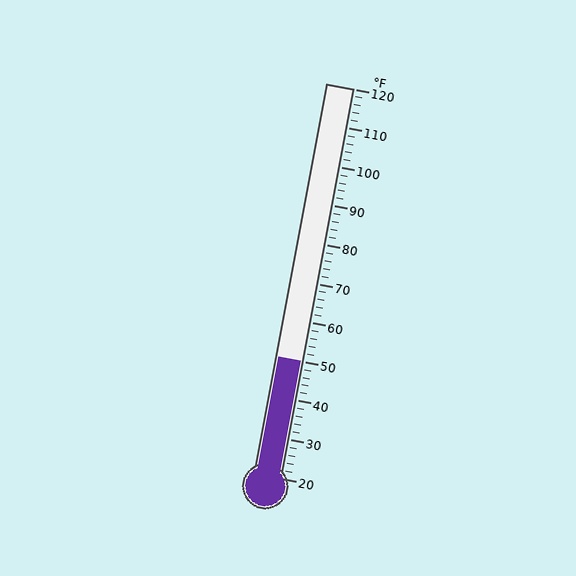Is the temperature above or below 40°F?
The temperature is above 40°F.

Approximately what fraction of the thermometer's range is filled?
The thermometer is filled to approximately 30% of its range.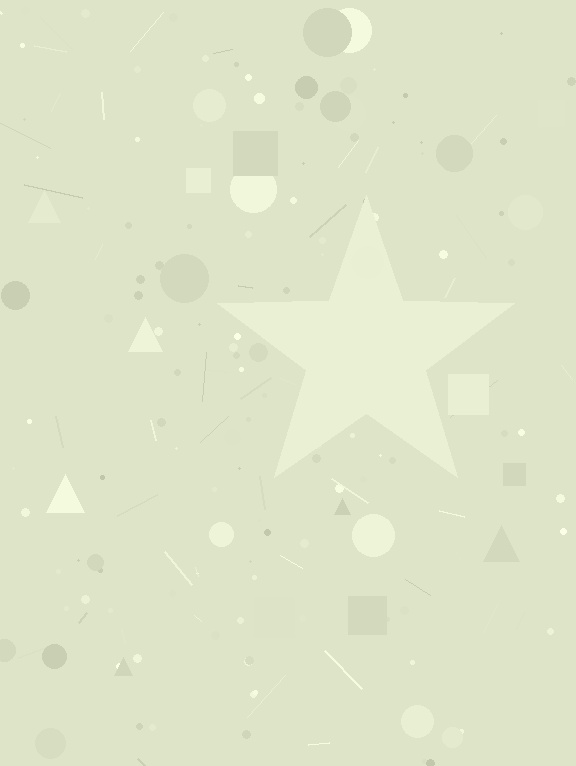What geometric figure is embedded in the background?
A star is embedded in the background.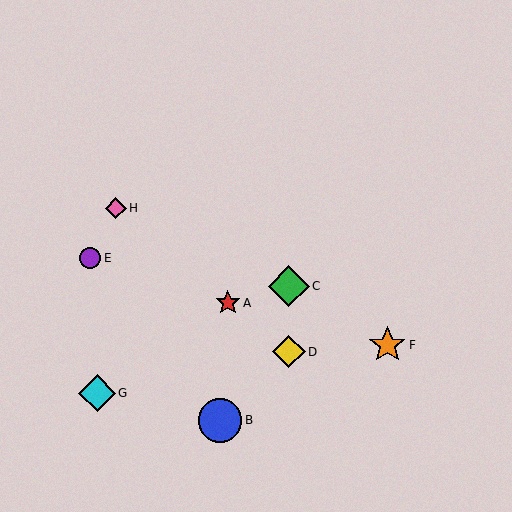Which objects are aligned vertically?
Objects C, D are aligned vertically.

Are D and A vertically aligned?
No, D is at x≈289 and A is at x≈228.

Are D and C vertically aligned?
Yes, both are at x≈289.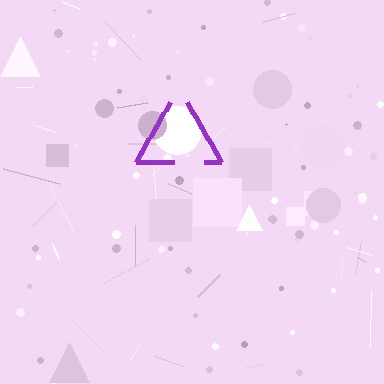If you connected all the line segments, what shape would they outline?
They would outline a triangle.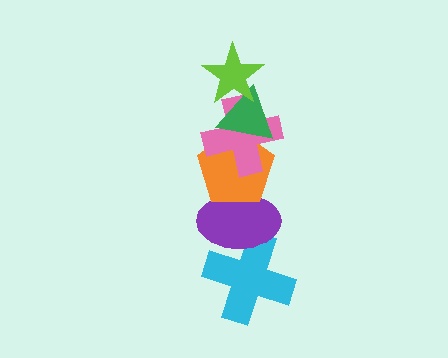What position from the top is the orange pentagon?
The orange pentagon is 4th from the top.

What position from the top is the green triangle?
The green triangle is 2nd from the top.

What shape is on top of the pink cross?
The green triangle is on top of the pink cross.